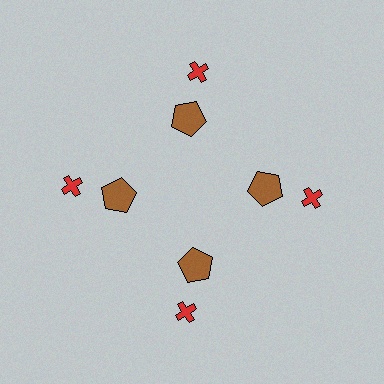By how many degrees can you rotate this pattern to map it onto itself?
The pattern maps onto itself every 90 degrees of rotation.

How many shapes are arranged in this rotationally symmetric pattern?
There are 8 shapes, arranged in 4 groups of 2.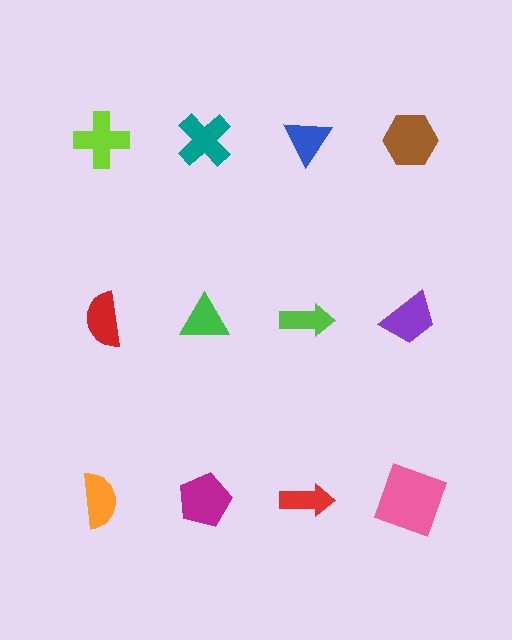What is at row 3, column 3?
A red arrow.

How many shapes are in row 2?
4 shapes.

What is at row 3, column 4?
A pink square.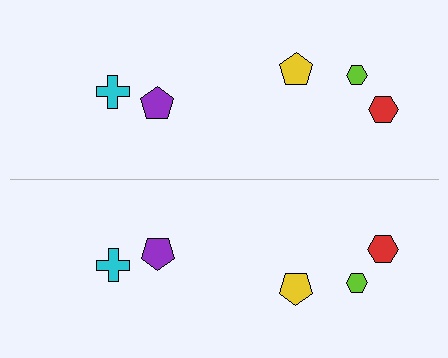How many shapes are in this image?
There are 10 shapes in this image.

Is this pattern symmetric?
Yes, this pattern has bilateral (reflection) symmetry.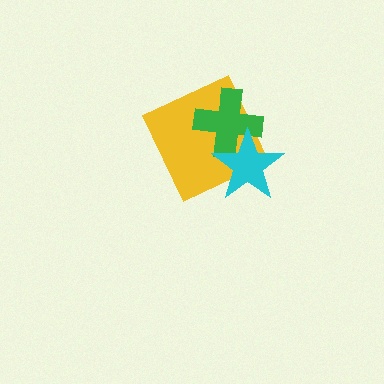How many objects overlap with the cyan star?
2 objects overlap with the cyan star.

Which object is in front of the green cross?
The cyan star is in front of the green cross.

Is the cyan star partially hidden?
No, no other shape covers it.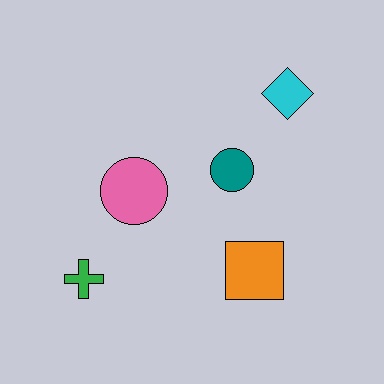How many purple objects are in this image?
There are no purple objects.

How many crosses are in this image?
There is 1 cross.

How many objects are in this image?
There are 5 objects.